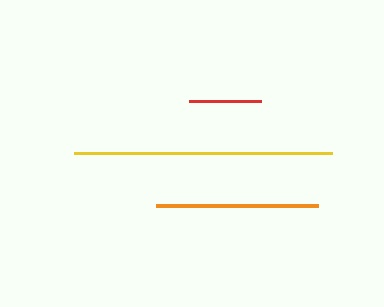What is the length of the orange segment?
The orange segment is approximately 163 pixels long.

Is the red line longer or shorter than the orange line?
The orange line is longer than the red line.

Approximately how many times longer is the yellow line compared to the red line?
The yellow line is approximately 3.6 times the length of the red line.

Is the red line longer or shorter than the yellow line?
The yellow line is longer than the red line.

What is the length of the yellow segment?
The yellow segment is approximately 258 pixels long.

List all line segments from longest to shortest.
From longest to shortest: yellow, orange, red.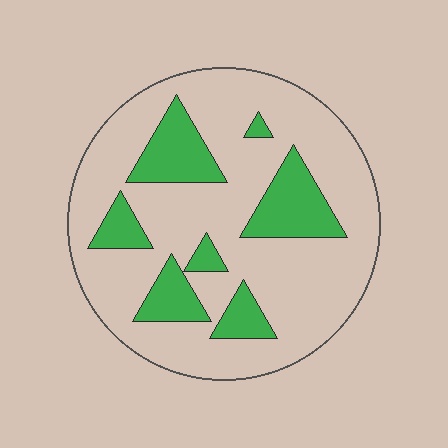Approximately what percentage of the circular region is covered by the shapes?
Approximately 25%.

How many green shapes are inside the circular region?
7.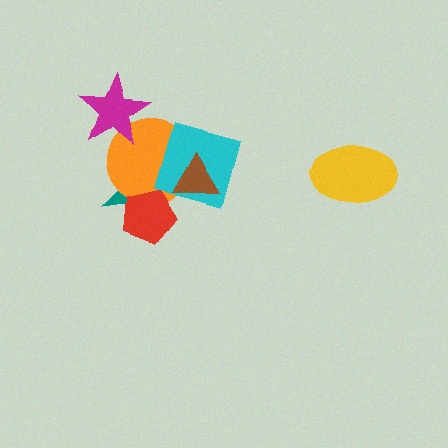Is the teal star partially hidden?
Yes, it is partially covered by another shape.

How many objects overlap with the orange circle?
5 objects overlap with the orange circle.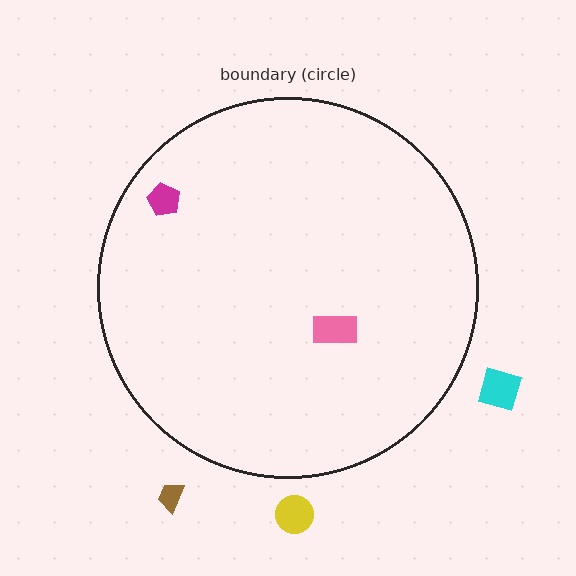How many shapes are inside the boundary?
2 inside, 3 outside.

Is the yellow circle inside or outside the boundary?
Outside.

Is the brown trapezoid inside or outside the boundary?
Outside.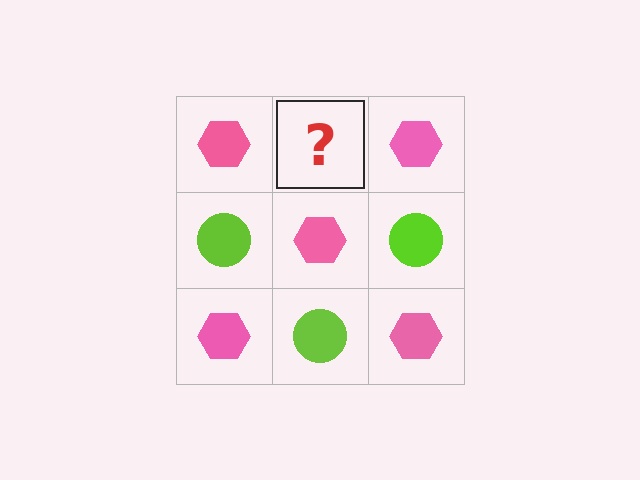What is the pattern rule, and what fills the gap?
The rule is that it alternates pink hexagon and lime circle in a checkerboard pattern. The gap should be filled with a lime circle.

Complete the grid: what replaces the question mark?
The question mark should be replaced with a lime circle.